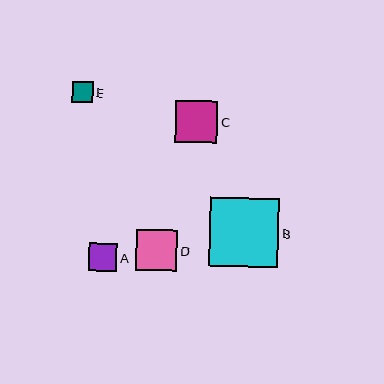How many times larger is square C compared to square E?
Square C is approximately 2.0 times the size of square E.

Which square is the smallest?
Square E is the smallest with a size of approximately 21 pixels.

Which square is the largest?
Square B is the largest with a size of approximately 69 pixels.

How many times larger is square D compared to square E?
Square D is approximately 1.9 times the size of square E.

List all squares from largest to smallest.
From largest to smallest: B, C, D, A, E.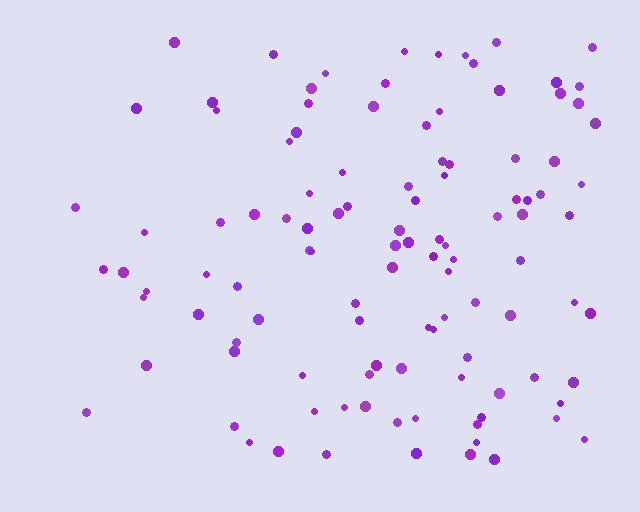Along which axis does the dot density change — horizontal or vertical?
Horizontal.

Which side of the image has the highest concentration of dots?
The right.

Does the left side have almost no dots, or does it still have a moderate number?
Still a moderate number, just noticeably fewer than the right.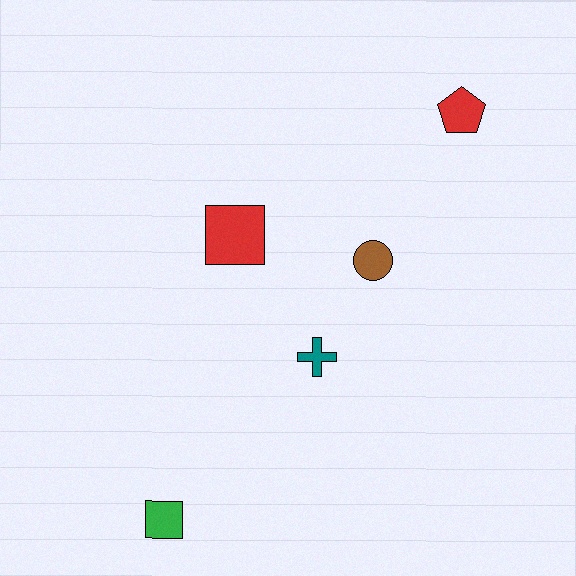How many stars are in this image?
There are no stars.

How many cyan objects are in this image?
There are no cyan objects.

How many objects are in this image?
There are 5 objects.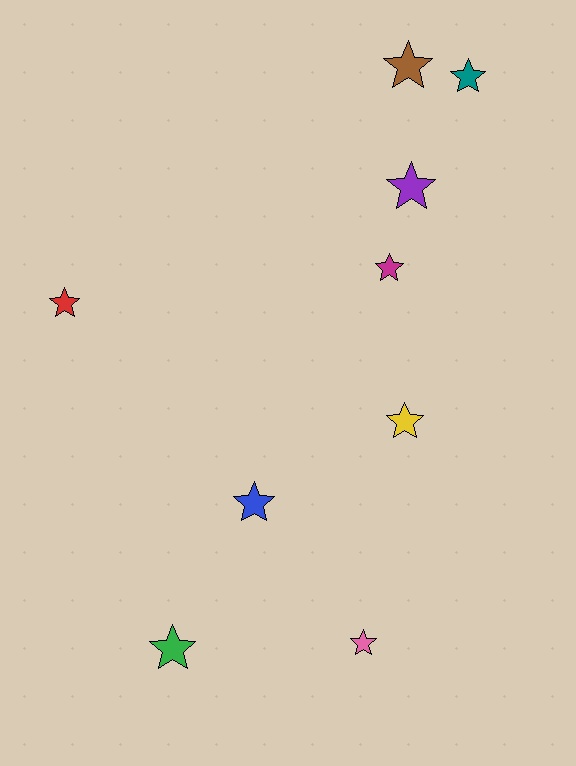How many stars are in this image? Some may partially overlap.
There are 9 stars.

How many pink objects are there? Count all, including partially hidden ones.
There is 1 pink object.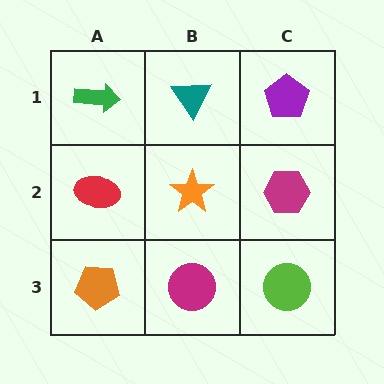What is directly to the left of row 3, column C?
A magenta circle.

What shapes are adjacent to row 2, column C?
A purple pentagon (row 1, column C), a lime circle (row 3, column C), an orange star (row 2, column B).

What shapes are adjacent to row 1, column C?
A magenta hexagon (row 2, column C), a teal triangle (row 1, column B).